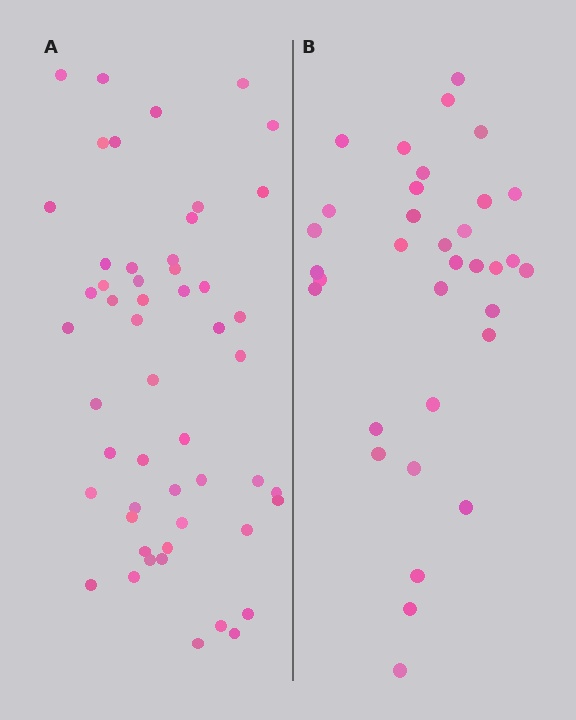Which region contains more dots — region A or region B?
Region A (the left region) has more dots.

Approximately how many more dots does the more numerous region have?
Region A has approximately 20 more dots than region B.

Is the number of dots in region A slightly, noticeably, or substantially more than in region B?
Region A has substantially more. The ratio is roughly 1.5 to 1.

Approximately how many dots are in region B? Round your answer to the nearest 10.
About 30 dots. (The exact count is 34, which rounds to 30.)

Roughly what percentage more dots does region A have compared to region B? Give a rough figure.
About 55% more.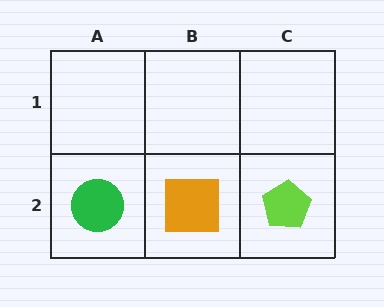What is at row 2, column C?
A lime pentagon.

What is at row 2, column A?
A green circle.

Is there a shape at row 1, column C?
No, that cell is empty.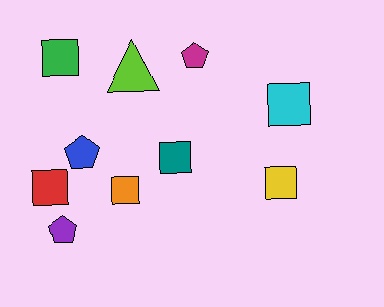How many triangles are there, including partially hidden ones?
There is 1 triangle.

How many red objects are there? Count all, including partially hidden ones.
There is 1 red object.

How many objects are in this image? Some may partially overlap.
There are 10 objects.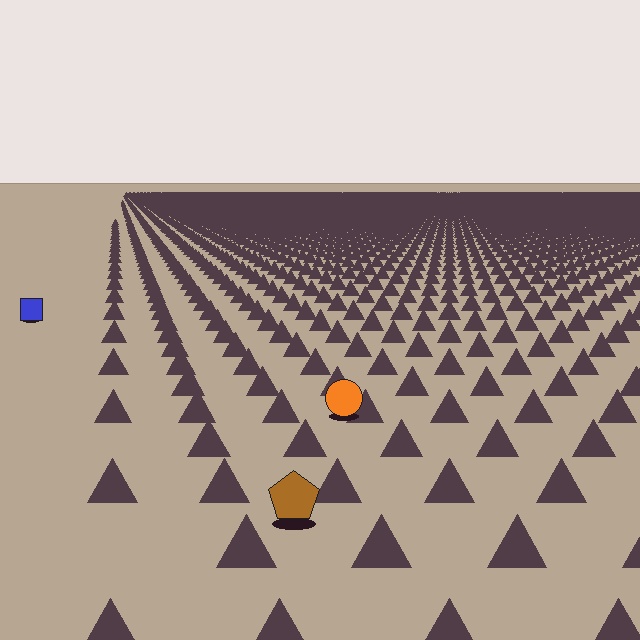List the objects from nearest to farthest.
From nearest to farthest: the brown pentagon, the orange circle, the blue square.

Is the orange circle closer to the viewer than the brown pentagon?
No. The brown pentagon is closer — you can tell from the texture gradient: the ground texture is coarser near it.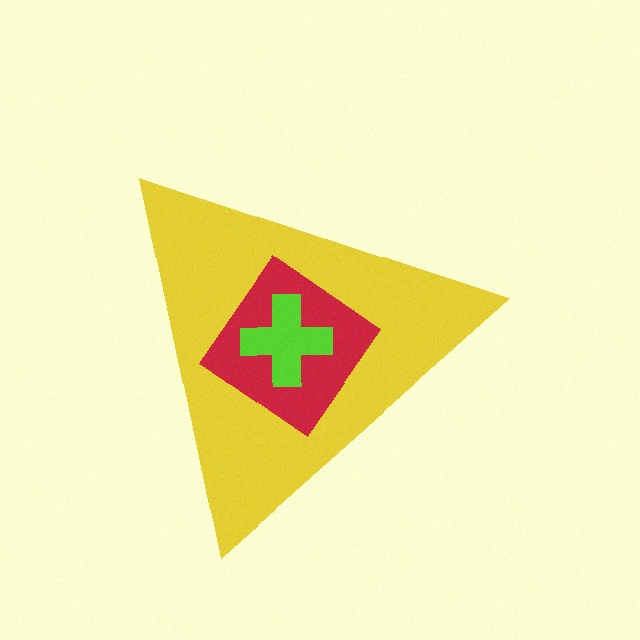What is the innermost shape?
The lime cross.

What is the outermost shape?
The yellow triangle.